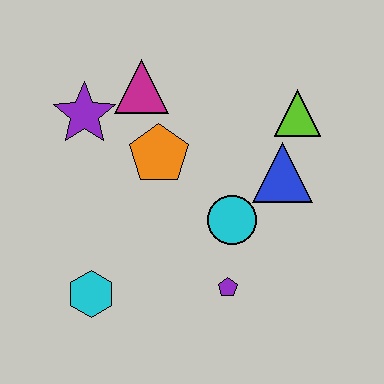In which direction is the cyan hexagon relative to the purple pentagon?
The cyan hexagon is to the left of the purple pentagon.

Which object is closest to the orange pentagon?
The magenta triangle is closest to the orange pentagon.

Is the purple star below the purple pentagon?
No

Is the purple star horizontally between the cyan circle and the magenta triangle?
No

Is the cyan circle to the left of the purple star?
No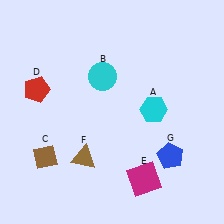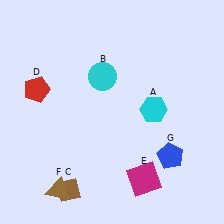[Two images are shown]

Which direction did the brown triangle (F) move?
The brown triangle (F) moved down.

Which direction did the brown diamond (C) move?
The brown diamond (C) moved down.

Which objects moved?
The objects that moved are: the brown diamond (C), the brown triangle (F).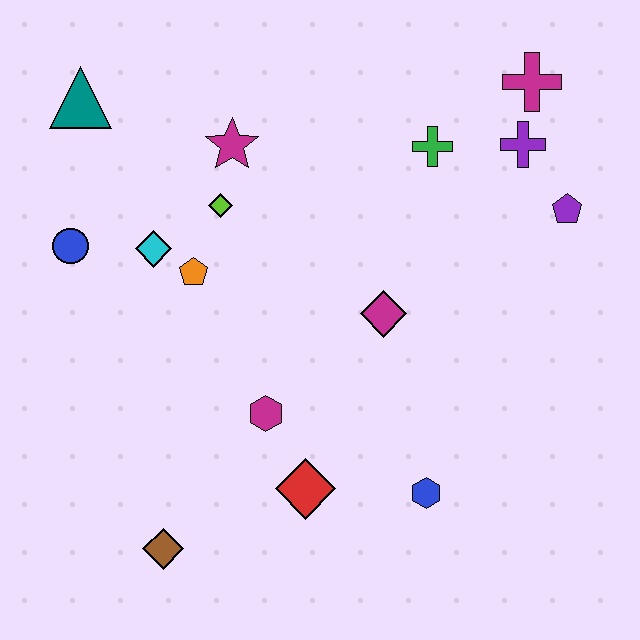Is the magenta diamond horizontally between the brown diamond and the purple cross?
Yes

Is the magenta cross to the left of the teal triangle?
No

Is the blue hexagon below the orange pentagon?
Yes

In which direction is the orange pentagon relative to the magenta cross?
The orange pentagon is to the left of the magenta cross.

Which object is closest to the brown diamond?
The red diamond is closest to the brown diamond.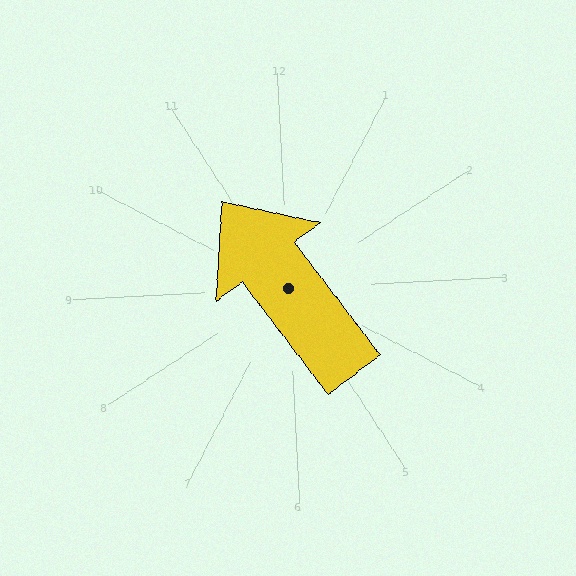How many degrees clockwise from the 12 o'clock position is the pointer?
Approximately 326 degrees.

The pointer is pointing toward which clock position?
Roughly 11 o'clock.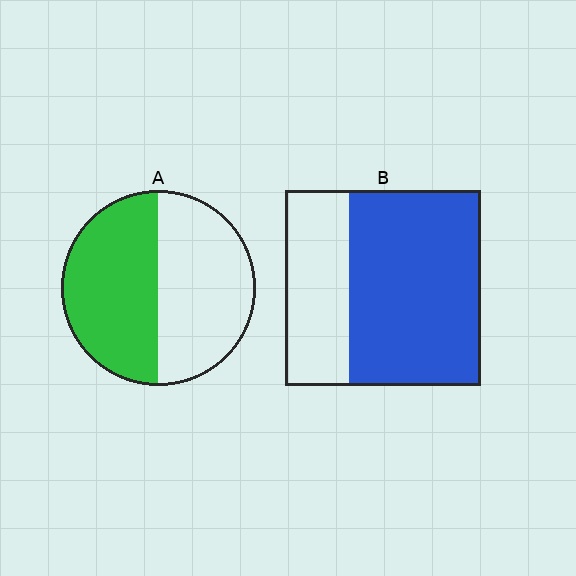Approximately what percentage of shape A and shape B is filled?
A is approximately 50% and B is approximately 65%.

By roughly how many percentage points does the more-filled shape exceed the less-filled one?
By roughly 20 percentage points (B over A).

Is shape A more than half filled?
Roughly half.